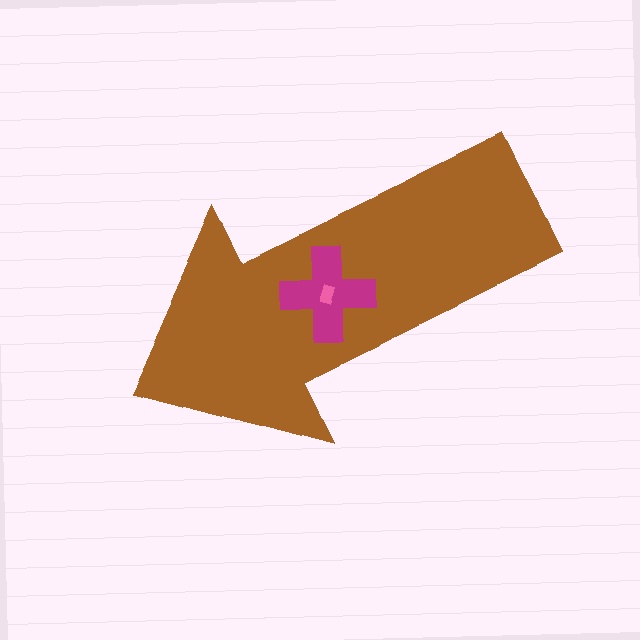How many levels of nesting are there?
3.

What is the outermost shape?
The brown arrow.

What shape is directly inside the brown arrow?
The magenta cross.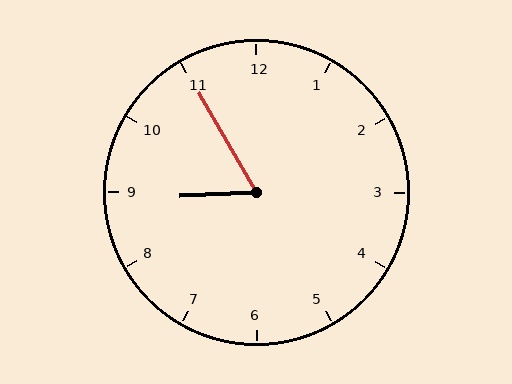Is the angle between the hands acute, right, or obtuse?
It is acute.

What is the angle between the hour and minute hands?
Approximately 62 degrees.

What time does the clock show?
8:55.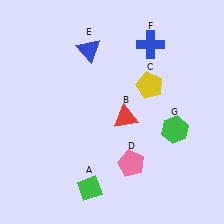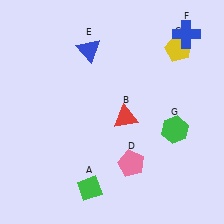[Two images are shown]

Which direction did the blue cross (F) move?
The blue cross (F) moved right.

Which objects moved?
The objects that moved are: the yellow pentagon (C), the blue cross (F).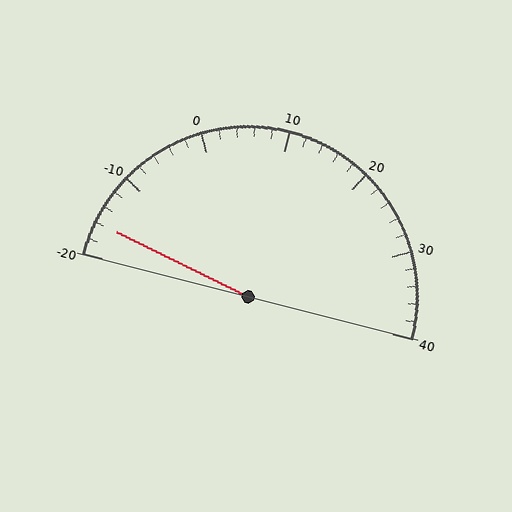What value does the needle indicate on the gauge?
The needle indicates approximately -16.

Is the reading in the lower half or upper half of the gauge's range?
The reading is in the lower half of the range (-20 to 40).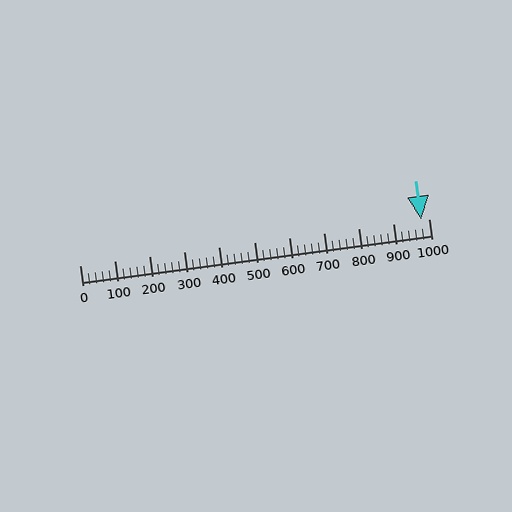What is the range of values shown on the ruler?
The ruler shows values from 0 to 1000.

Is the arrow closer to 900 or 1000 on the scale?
The arrow is closer to 1000.